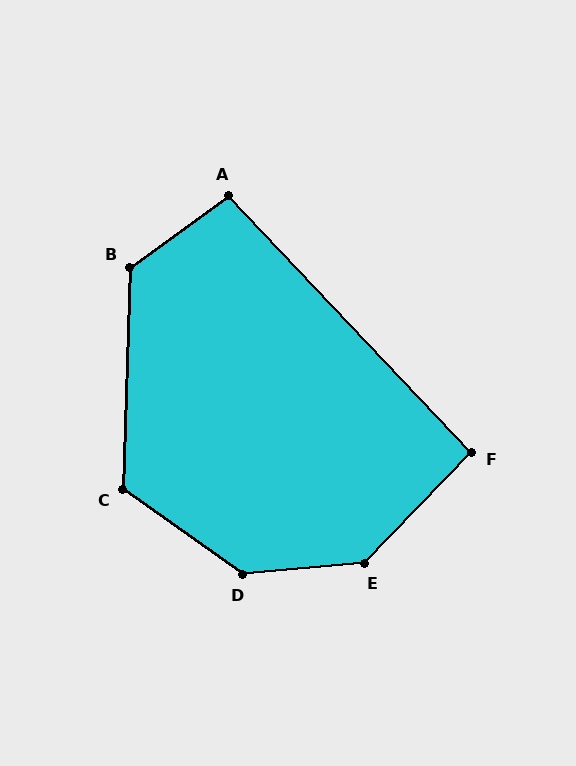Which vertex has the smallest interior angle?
F, at approximately 93 degrees.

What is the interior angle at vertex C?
Approximately 124 degrees (obtuse).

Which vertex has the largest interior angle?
D, at approximately 140 degrees.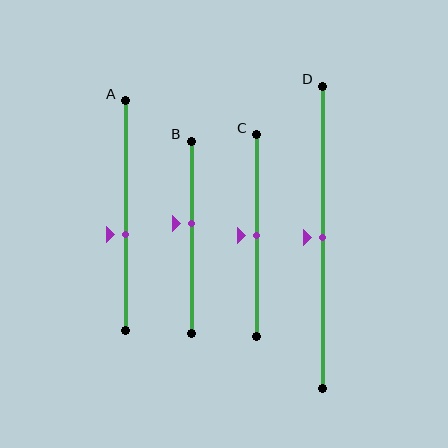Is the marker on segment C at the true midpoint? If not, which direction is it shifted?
Yes, the marker on segment C is at the true midpoint.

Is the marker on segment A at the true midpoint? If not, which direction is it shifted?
No, the marker on segment A is shifted downward by about 8% of the segment length.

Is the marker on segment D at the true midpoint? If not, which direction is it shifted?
Yes, the marker on segment D is at the true midpoint.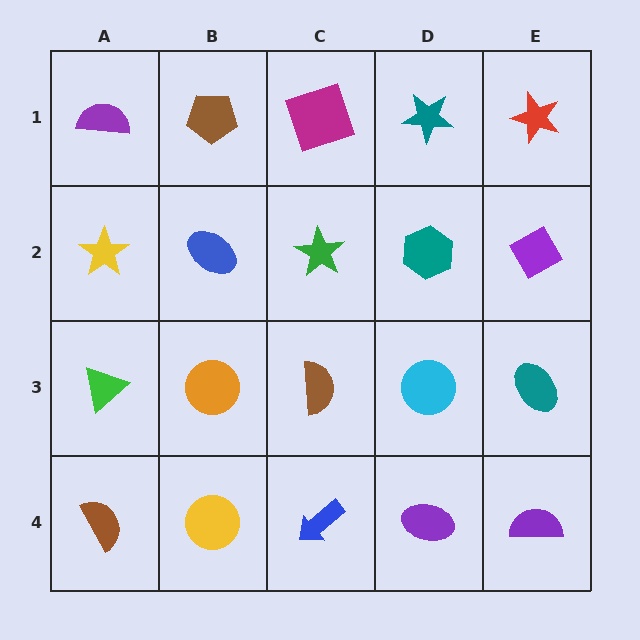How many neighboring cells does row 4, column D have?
3.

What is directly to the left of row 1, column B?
A purple semicircle.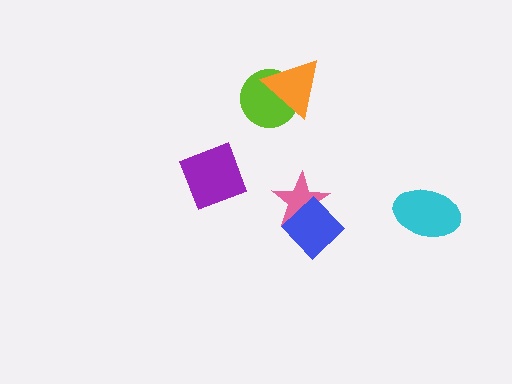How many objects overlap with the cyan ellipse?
0 objects overlap with the cyan ellipse.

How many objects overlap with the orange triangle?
1 object overlaps with the orange triangle.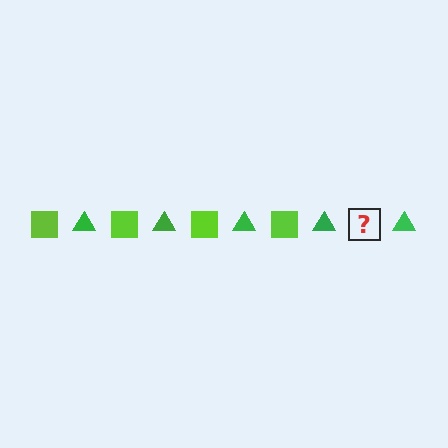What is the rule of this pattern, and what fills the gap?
The rule is that the pattern alternates between lime square and green triangle. The gap should be filled with a lime square.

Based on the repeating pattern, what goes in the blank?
The blank should be a lime square.